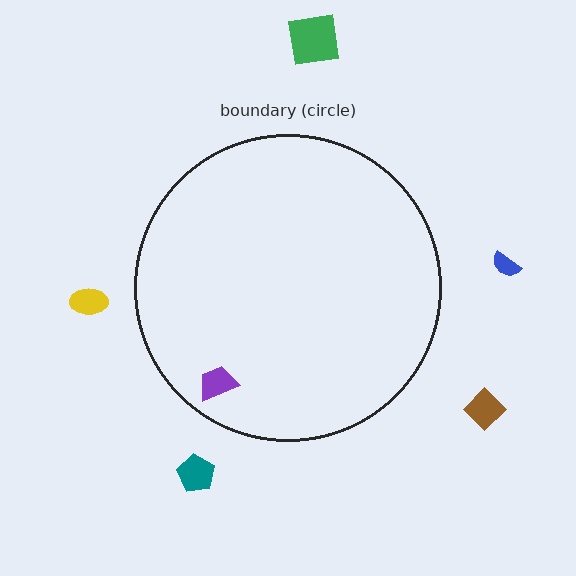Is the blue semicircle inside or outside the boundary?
Outside.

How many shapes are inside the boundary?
1 inside, 5 outside.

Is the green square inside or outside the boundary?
Outside.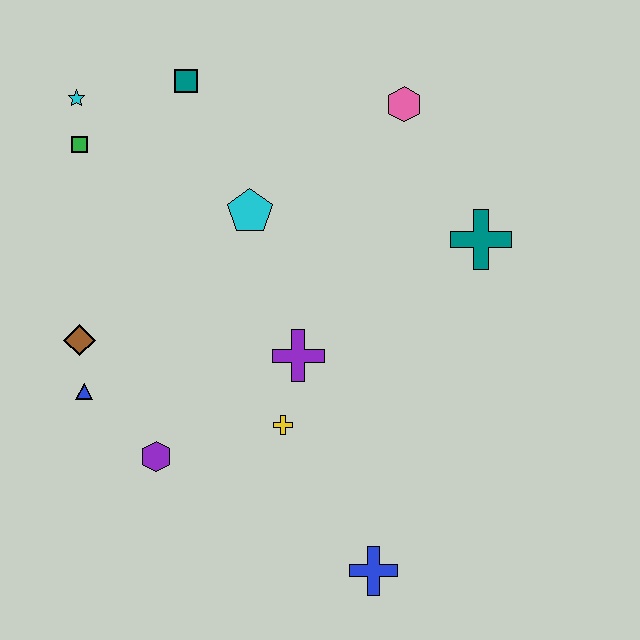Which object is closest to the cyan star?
The green square is closest to the cyan star.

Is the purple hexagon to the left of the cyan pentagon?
Yes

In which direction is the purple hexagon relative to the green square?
The purple hexagon is below the green square.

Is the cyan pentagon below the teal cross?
No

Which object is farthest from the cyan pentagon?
The blue cross is farthest from the cyan pentagon.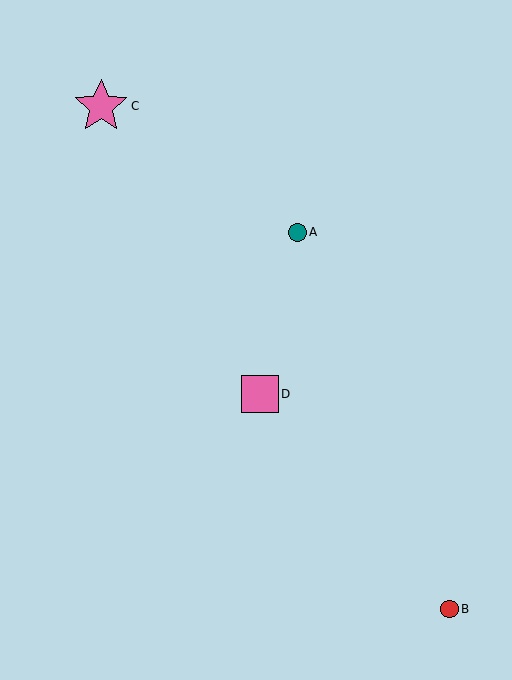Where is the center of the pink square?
The center of the pink square is at (260, 394).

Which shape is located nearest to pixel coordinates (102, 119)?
The pink star (labeled C) at (101, 106) is nearest to that location.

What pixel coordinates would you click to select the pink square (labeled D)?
Click at (260, 394) to select the pink square D.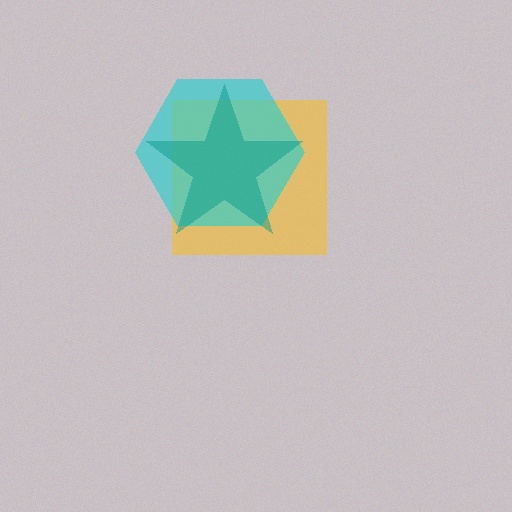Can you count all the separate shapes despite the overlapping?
Yes, there are 3 separate shapes.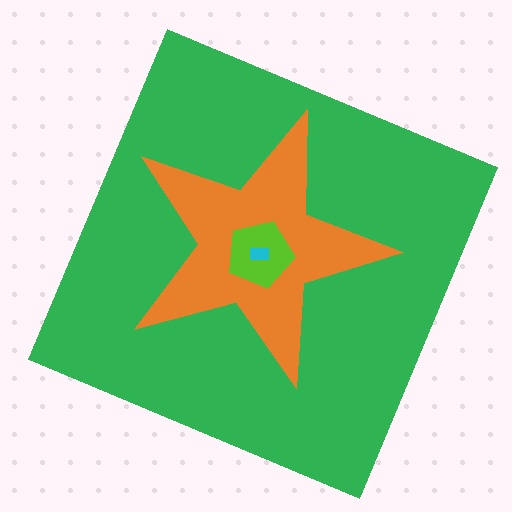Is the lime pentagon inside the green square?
Yes.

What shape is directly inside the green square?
The orange star.